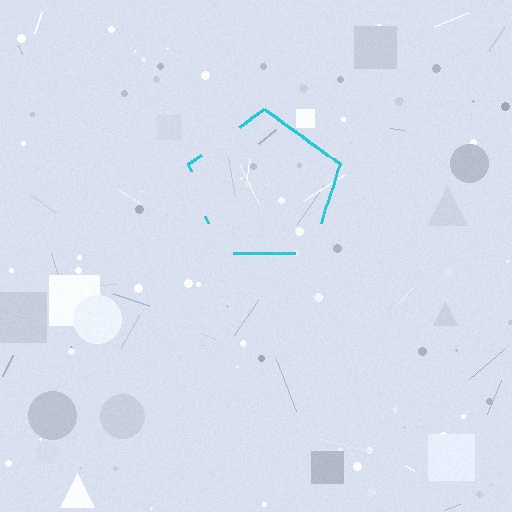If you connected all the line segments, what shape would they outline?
They would outline a pentagon.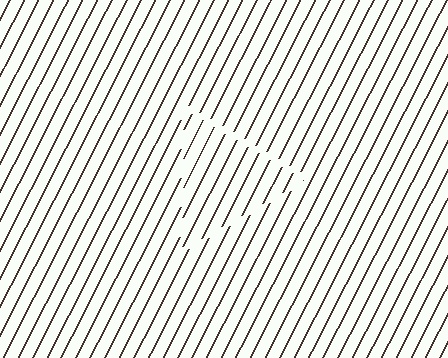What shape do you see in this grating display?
An illusory triangle. The interior of the shape contains the same grating, shifted by half a period — the contour is defined by the phase discontinuity where line-ends from the inner and outer gratings abut.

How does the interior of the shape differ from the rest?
The interior of the shape contains the same grating, shifted by half a period — the contour is defined by the phase discontinuity where line-ends from the inner and outer gratings abut.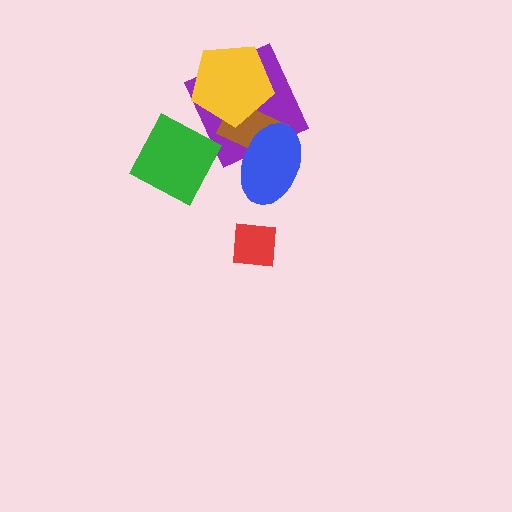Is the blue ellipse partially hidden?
No, no other shape covers it.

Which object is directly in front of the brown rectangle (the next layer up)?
The yellow pentagon is directly in front of the brown rectangle.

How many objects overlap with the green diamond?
0 objects overlap with the green diamond.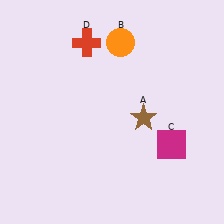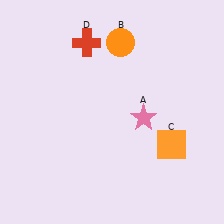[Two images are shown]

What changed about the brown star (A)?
In Image 1, A is brown. In Image 2, it changed to pink.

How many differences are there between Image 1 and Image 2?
There are 2 differences between the two images.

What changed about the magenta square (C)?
In Image 1, C is magenta. In Image 2, it changed to orange.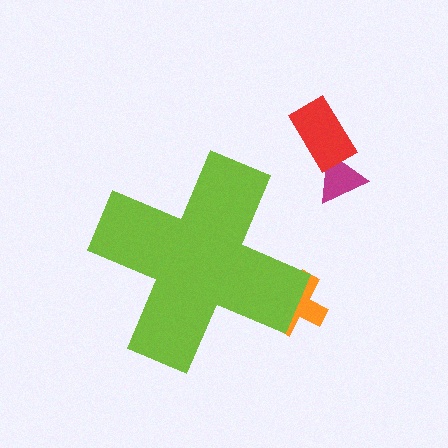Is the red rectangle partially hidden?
No, the red rectangle is fully visible.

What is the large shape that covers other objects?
A lime cross.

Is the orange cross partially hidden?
Yes, the orange cross is partially hidden behind the lime cross.